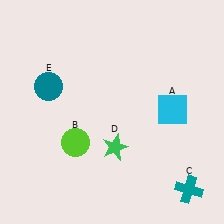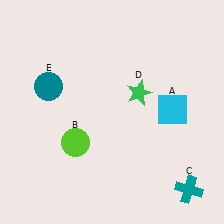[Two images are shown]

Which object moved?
The green star (D) moved up.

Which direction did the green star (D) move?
The green star (D) moved up.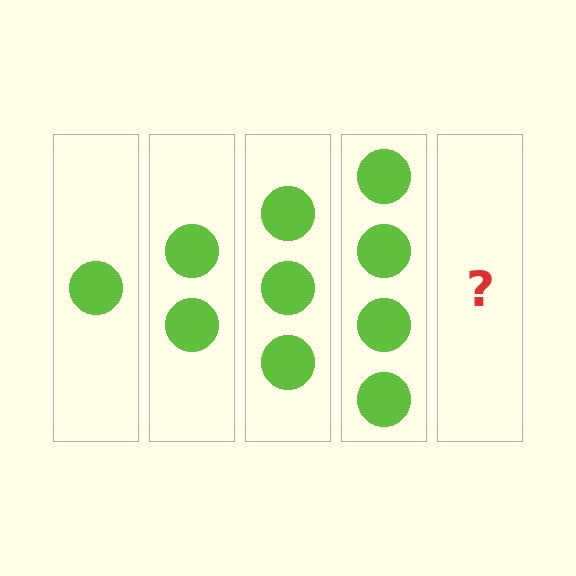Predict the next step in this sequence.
The next step is 5 circles.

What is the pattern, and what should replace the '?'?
The pattern is that each step adds one more circle. The '?' should be 5 circles.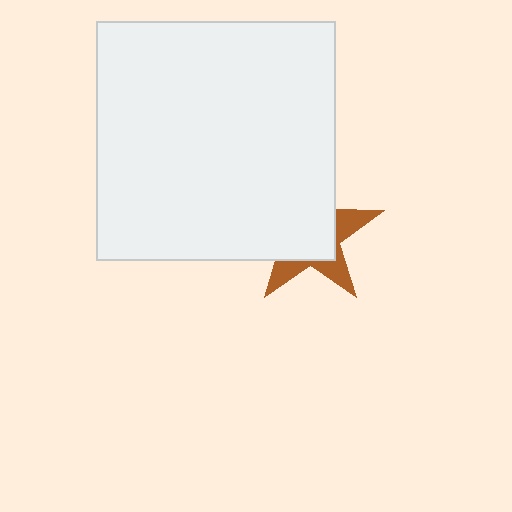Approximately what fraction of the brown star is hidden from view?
Roughly 65% of the brown star is hidden behind the white square.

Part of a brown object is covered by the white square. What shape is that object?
It is a star.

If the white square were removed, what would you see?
You would see the complete brown star.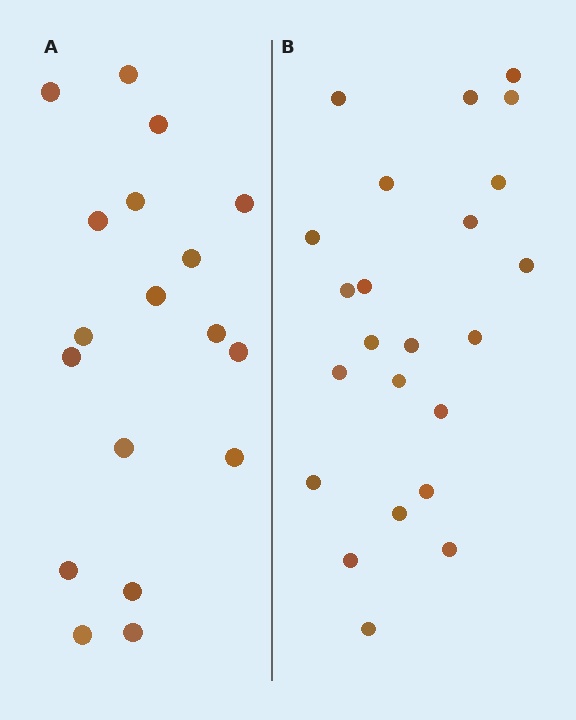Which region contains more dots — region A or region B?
Region B (the right region) has more dots.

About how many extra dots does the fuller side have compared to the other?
Region B has about 5 more dots than region A.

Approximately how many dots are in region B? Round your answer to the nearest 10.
About 20 dots. (The exact count is 23, which rounds to 20.)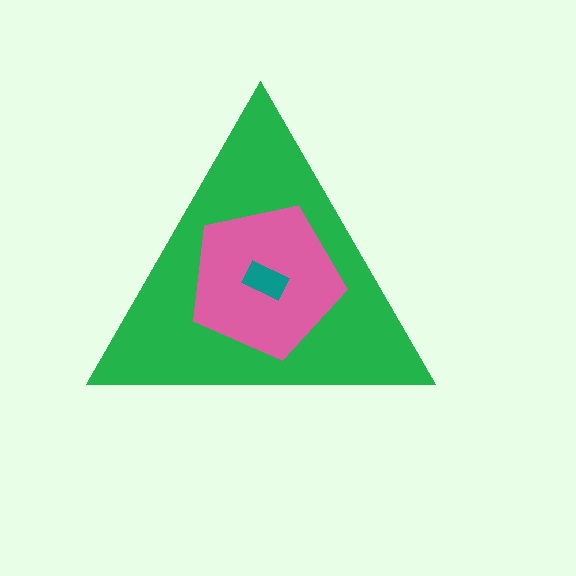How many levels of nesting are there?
3.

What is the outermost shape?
The green triangle.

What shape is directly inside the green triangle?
The pink pentagon.